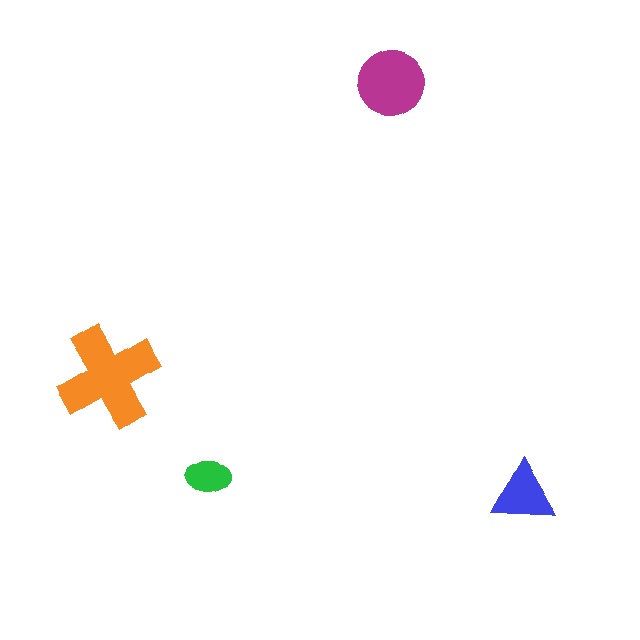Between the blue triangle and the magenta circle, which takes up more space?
The magenta circle.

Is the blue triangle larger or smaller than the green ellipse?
Larger.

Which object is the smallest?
The green ellipse.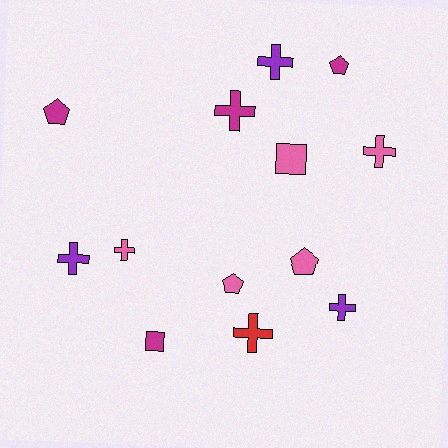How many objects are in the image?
There are 13 objects.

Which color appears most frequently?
Pink, with 5 objects.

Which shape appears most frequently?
Cross, with 7 objects.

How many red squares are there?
There are no red squares.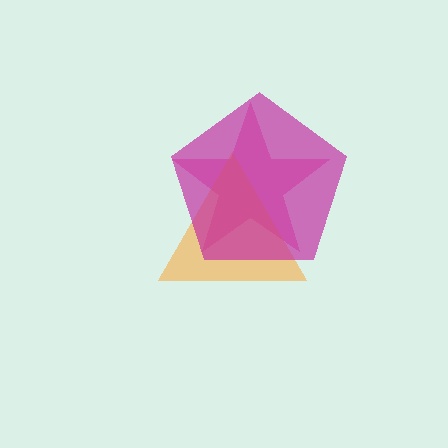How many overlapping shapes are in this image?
There are 3 overlapping shapes in the image.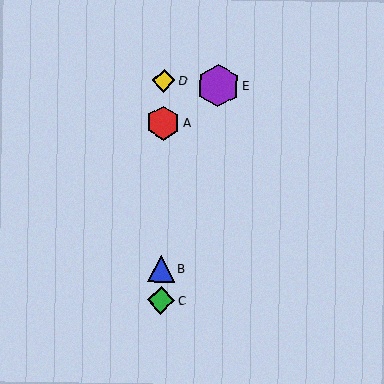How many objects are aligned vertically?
4 objects (A, B, C, D) are aligned vertically.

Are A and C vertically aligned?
Yes, both are at x≈163.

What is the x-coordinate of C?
Object C is at x≈161.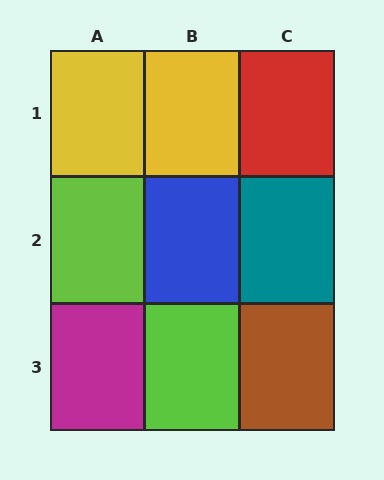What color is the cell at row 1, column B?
Yellow.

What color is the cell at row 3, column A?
Magenta.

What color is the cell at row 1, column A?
Yellow.